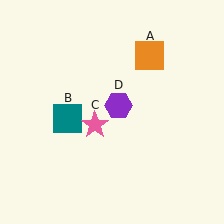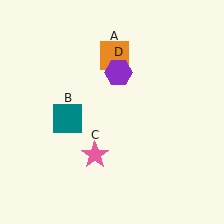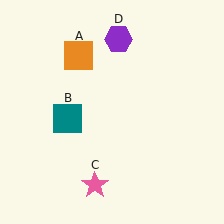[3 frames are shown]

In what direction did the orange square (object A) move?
The orange square (object A) moved left.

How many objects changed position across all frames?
3 objects changed position: orange square (object A), pink star (object C), purple hexagon (object D).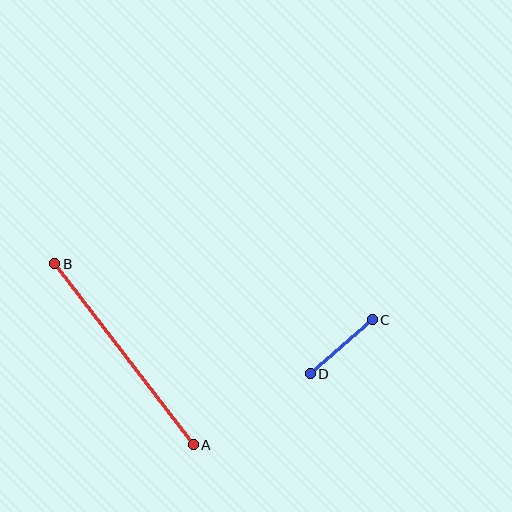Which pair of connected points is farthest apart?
Points A and B are farthest apart.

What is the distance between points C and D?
The distance is approximately 82 pixels.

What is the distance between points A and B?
The distance is approximately 228 pixels.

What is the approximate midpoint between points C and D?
The midpoint is at approximately (341, 347) pixels.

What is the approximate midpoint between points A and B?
The midpoint is at approximately (124, 354) pixels.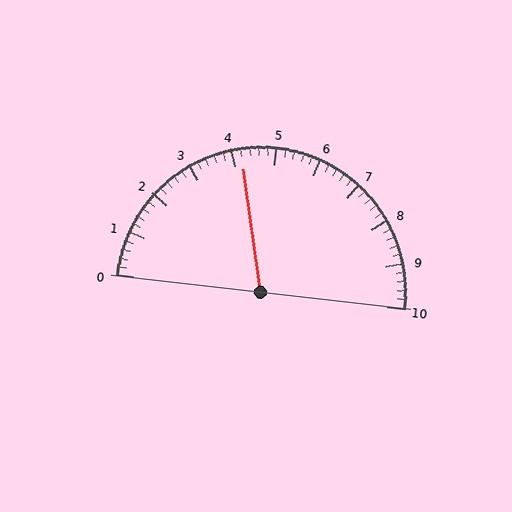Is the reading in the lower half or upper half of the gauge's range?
The reading is in the lower half of the range (0 to 10).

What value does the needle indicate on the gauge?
The needle indicates approximately 4.2.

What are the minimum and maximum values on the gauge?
The gauge ranges from 0 to 10.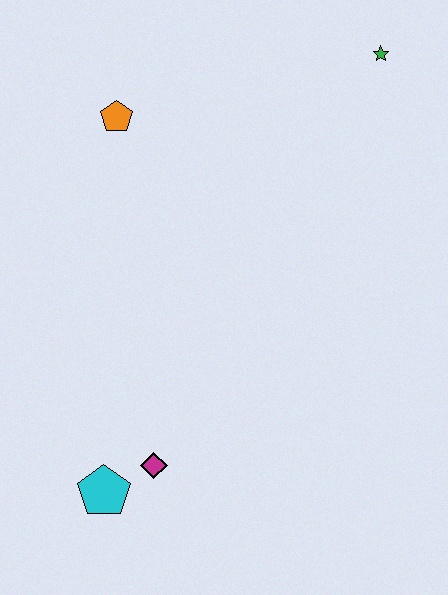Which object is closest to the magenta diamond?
The cyan pentagon is closest to the magenta diamond.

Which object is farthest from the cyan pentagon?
The green star is farthest from the cyan pentagon.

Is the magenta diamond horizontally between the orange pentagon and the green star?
Yes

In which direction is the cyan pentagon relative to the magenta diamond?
The cyan pentagon is to the left of the magenta diamond.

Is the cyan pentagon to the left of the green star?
Yes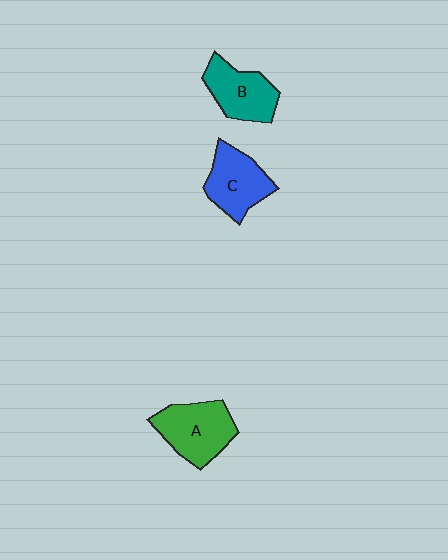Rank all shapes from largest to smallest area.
From largest to smallest: A (green), C (blue), B (teal).